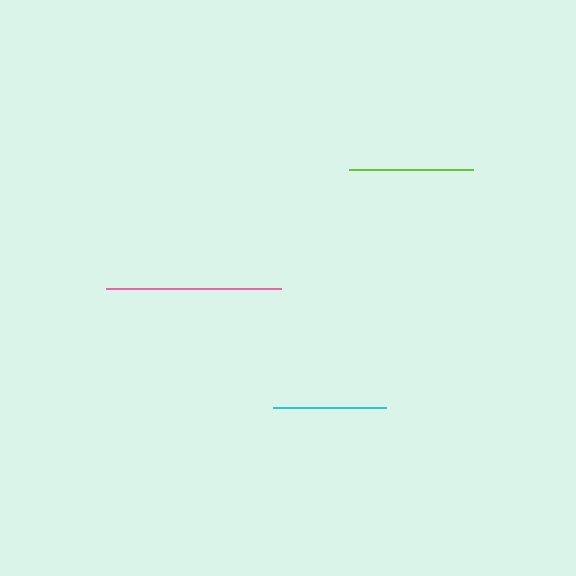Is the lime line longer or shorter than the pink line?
The pink line is longer than the lime line.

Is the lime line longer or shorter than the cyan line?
The lime line is longer than the cyan line.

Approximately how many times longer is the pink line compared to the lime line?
The pink line is approximately 1.4 times the length of the lime line.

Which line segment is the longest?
The pink line is the longest at approximately 175 pixels.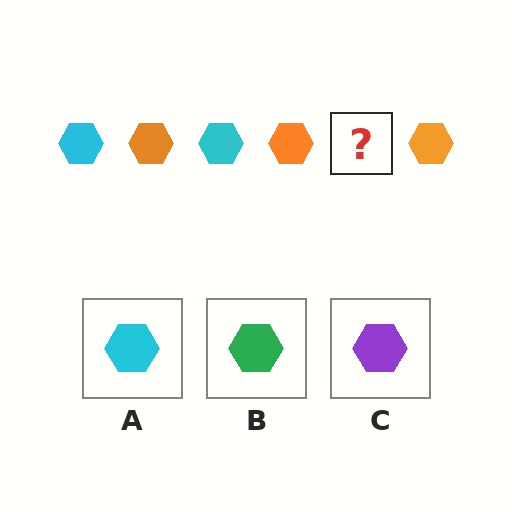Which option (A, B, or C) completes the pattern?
A.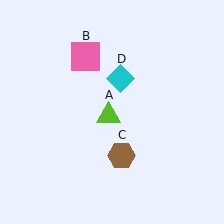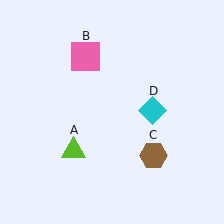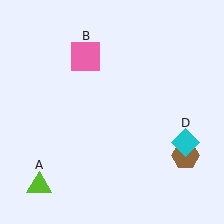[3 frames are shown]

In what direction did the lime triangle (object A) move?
The lime triangle (object A) moved down and to the left.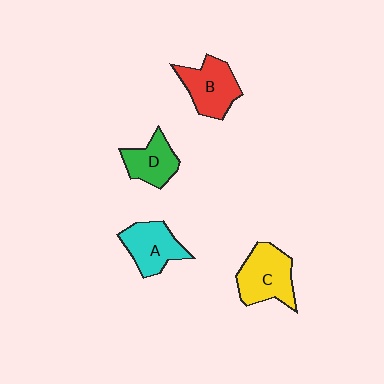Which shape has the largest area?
Shape C (yellow).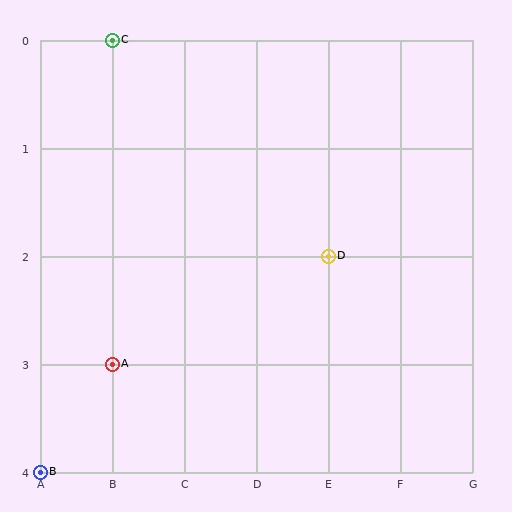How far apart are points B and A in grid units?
Points B and A are 1 column and 1 row apart (about 1.4 grid units diagonally).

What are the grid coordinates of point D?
Point D is at grid coordinates (E, 2).